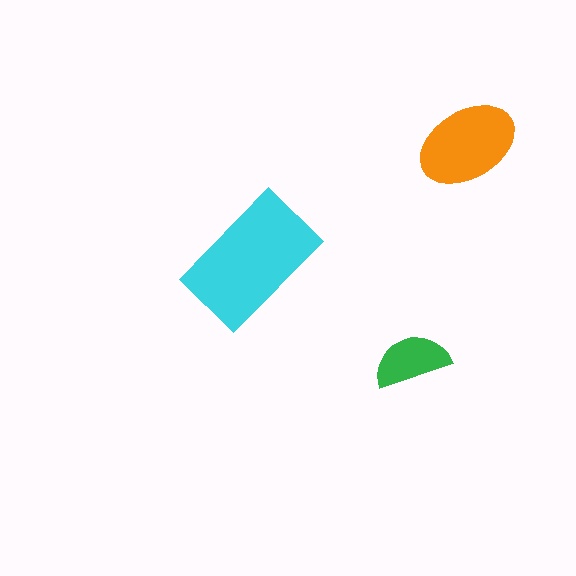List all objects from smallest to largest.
The green semicircle, the orange ellipse, the cyan rectangle.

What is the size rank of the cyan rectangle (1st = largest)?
1st.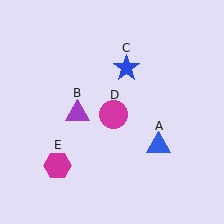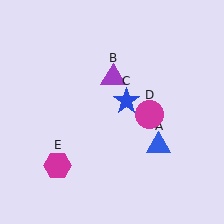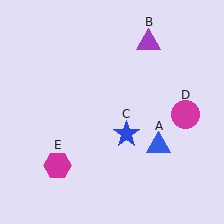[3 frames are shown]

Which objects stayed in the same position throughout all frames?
Blue triangle (object A) and magenta hexagon (object E) remained stationary.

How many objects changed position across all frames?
3 objects changed position: purple triangle (object B), blue star (object C), magenta circle (object D).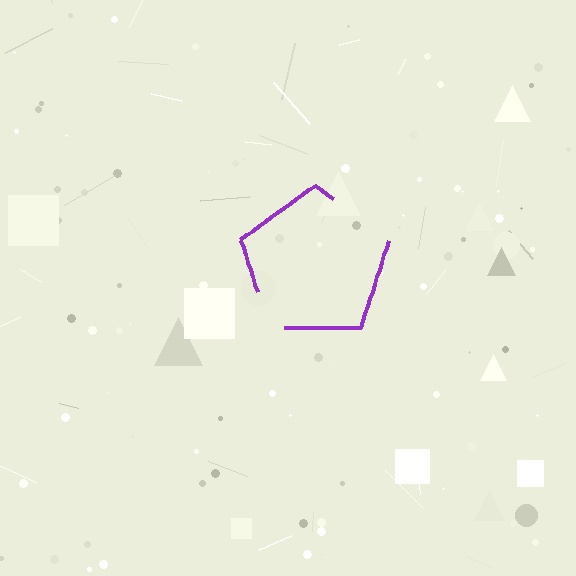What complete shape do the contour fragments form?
The contour fragments form a pentagon.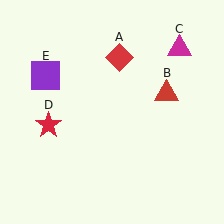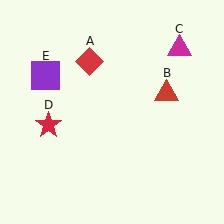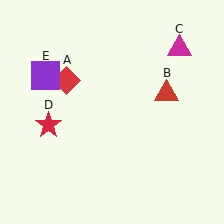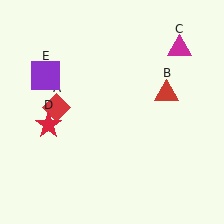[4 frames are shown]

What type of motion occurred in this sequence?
The red diamond (object A) rotated counterclockwise around the center of the scene.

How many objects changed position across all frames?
1 object changed position: red diamond (object A).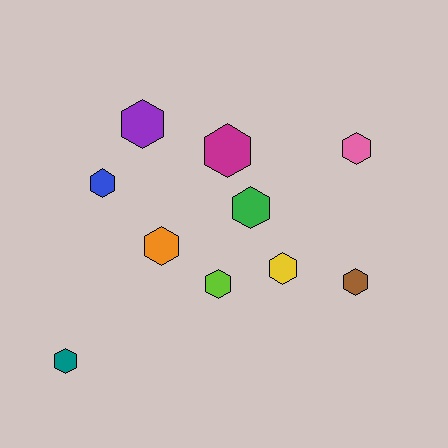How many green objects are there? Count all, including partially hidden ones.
There is 1 green object.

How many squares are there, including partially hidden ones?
There are no squares.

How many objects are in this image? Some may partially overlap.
There are 10 objects.